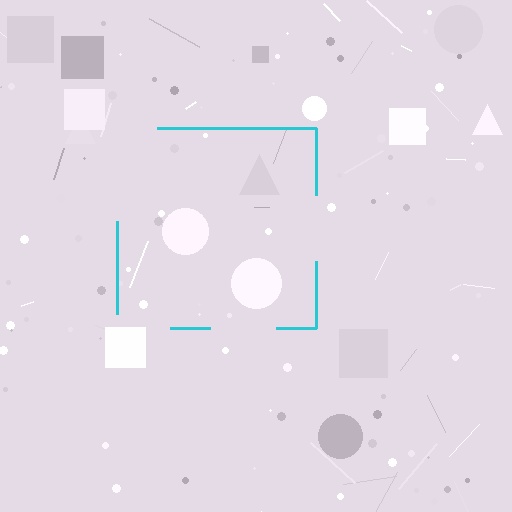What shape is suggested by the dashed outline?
The dashed outline suggests a square.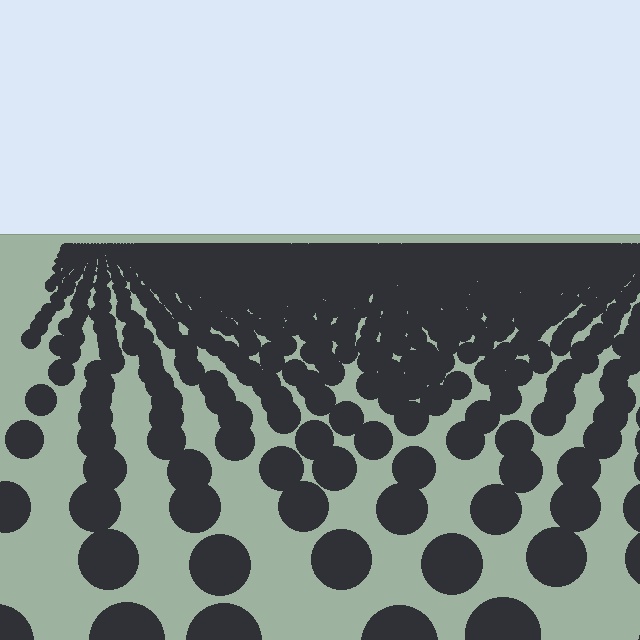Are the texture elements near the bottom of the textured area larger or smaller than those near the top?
Larger. Near the bottom, elements are closer to the viewer and appear at a bigger on-screen size.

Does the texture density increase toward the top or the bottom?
Density increases toward the top.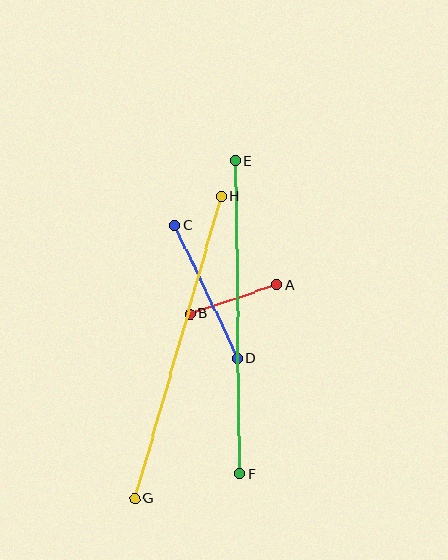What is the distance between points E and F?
The distance is approximately 313 pixels.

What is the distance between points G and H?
The distance is approximately 314 pixels.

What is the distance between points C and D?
The distance is approximately 147 pixels.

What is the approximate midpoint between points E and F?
The midpoint is at approximately (238, 317) pixels.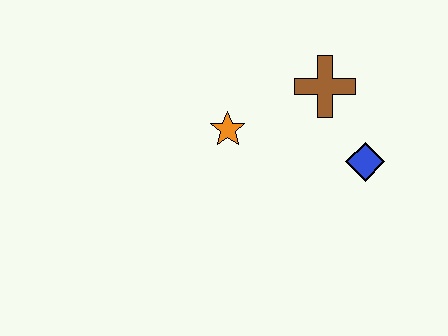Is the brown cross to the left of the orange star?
No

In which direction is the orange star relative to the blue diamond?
The orange star is to the left of the blue diamond.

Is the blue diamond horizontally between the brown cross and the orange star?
No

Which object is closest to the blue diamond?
The brown cross is closest to the blue diamond.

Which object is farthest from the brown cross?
The orange star is farthest from the brown cross.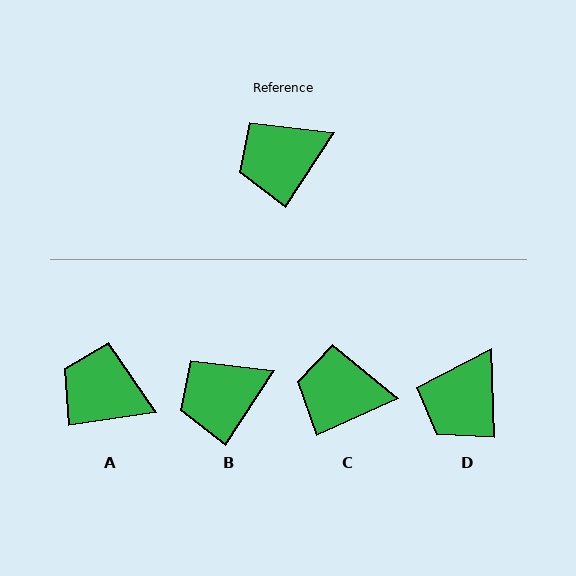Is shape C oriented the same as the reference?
No, it is off by about 33 degrees.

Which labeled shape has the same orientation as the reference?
B.